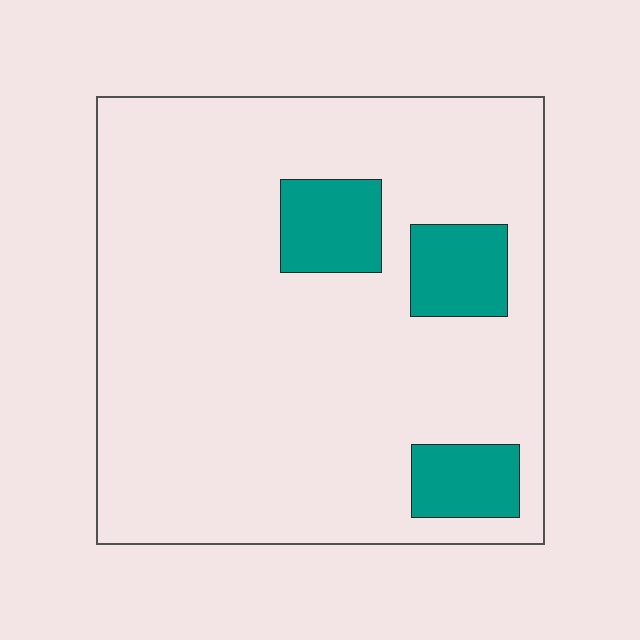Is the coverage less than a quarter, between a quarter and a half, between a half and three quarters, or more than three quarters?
Less than a quarter.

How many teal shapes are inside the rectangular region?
3.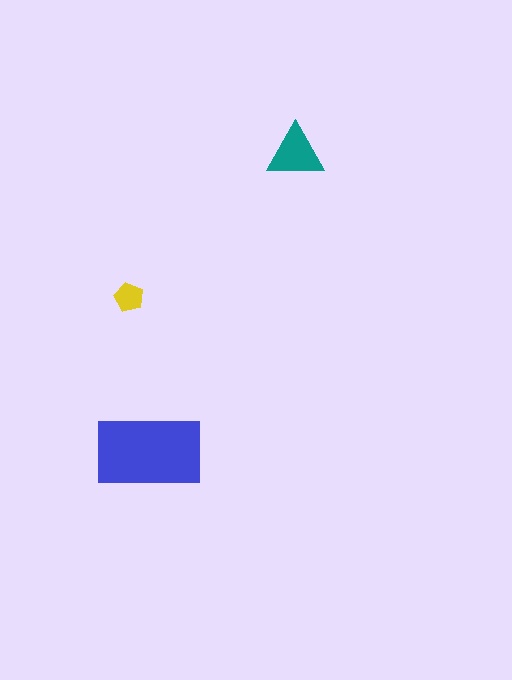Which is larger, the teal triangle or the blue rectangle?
The blue rectangle.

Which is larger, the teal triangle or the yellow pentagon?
The teal triangle.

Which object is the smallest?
The yellow pentagon.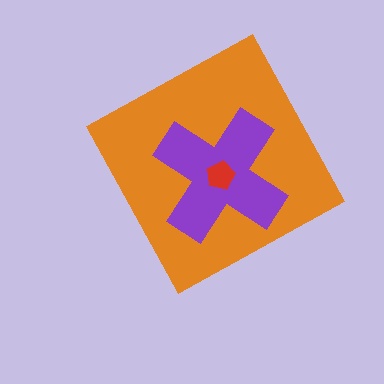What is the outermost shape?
The orange diamond.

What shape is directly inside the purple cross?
The red pentagon.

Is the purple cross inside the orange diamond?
Yes.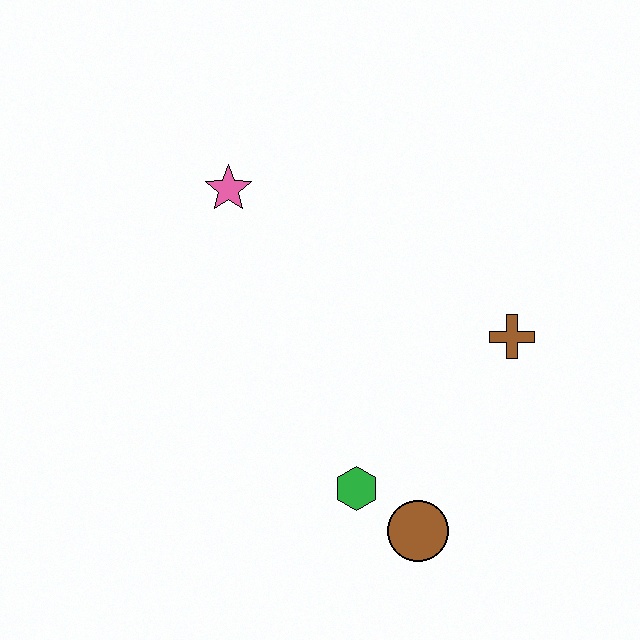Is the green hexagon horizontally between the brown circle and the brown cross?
No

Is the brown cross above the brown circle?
Yes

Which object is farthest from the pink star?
The brown circle is farthest from the pink star.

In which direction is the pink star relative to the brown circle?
The pink star is above the brown circle.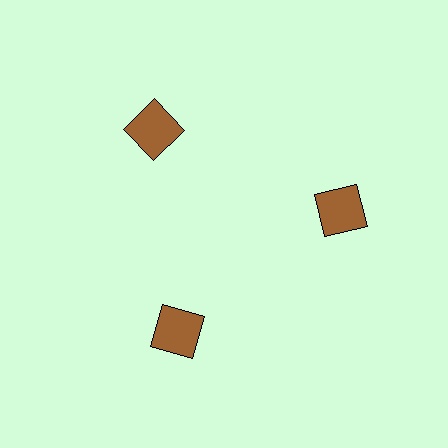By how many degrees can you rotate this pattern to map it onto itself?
The pattern maps onto itself every 120 degrees of rotation.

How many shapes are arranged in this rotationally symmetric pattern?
There are 3 shapes, arranged in 3 groups of 1.